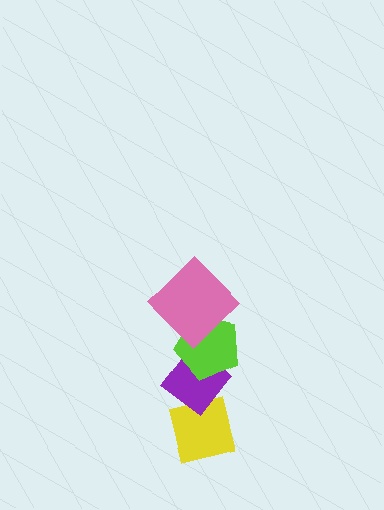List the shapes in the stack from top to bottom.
From top to bottom: the pink diamond, the lime pentagon, the purple diamond, the yellow square.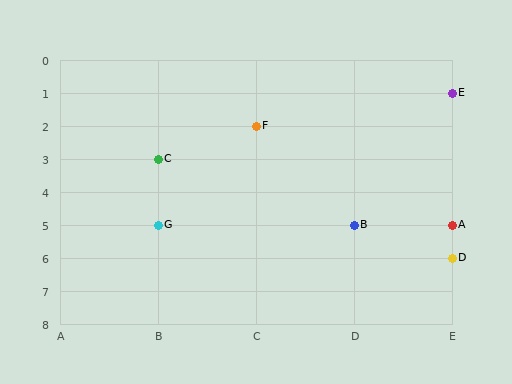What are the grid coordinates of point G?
Point G is at grid coordinates (B, 5).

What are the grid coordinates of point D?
Point D is at grid coordinates (E, 6).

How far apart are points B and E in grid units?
Points B and E are 1 column and 4 rows apart (about 4.1 grid units diagonally).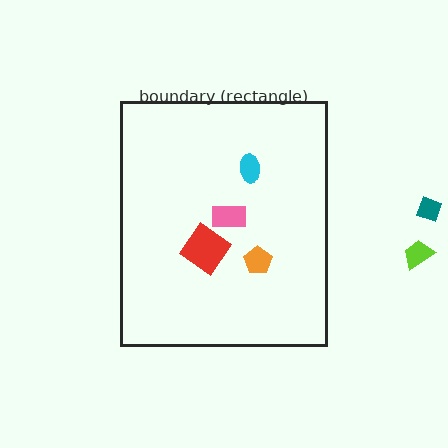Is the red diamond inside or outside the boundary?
Inside.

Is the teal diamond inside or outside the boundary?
Outside.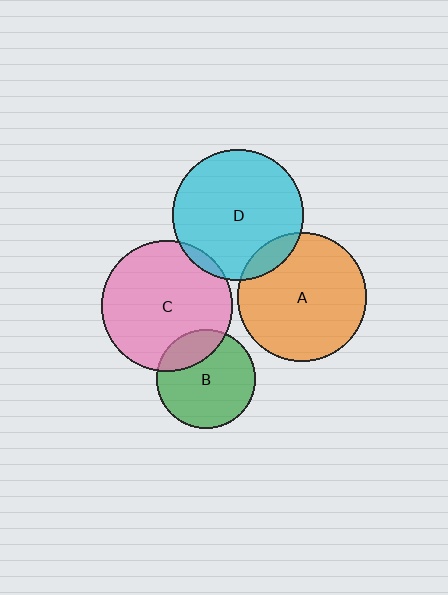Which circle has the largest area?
Circle D (cyan).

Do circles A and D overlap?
Yes.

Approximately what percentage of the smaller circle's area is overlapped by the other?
Approximately 10%.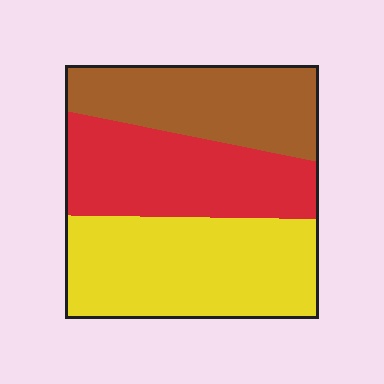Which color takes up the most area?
Yellow, at roughly 40%.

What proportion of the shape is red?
Red takes up about one third (1/3) of the shape.